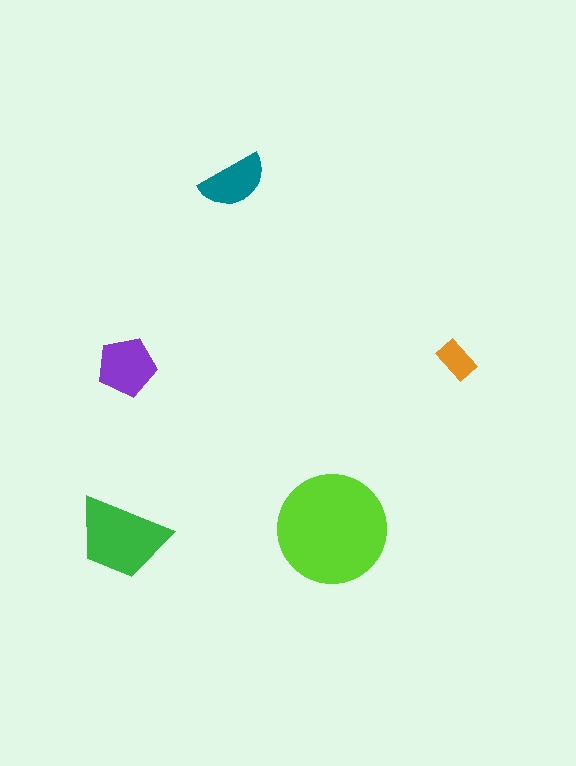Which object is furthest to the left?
The green trapezoid is leftmost.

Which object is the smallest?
The orange rectangle.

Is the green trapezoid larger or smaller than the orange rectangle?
Larger.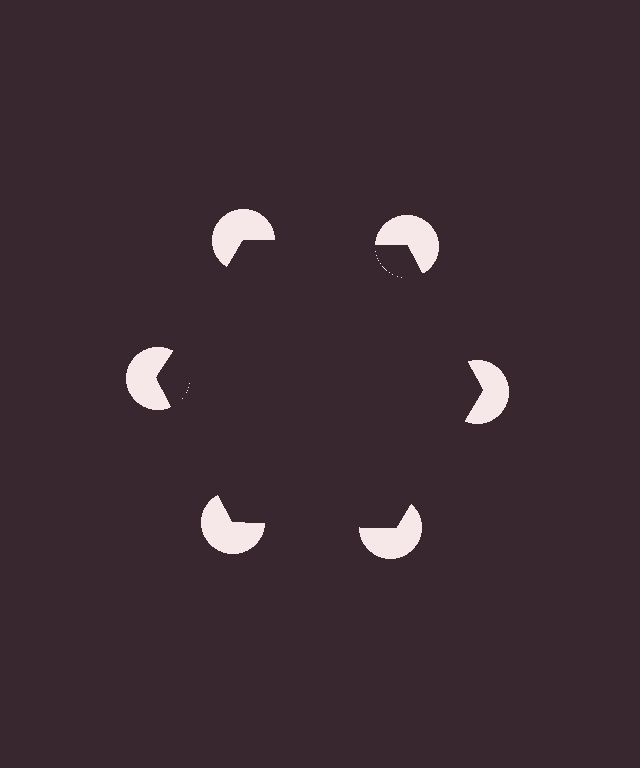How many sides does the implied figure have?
6 sides.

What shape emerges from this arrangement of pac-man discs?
An illusory hexagon — its edges are inferred from the aligned wedge cuts in the pac-man discs, not physically drawn.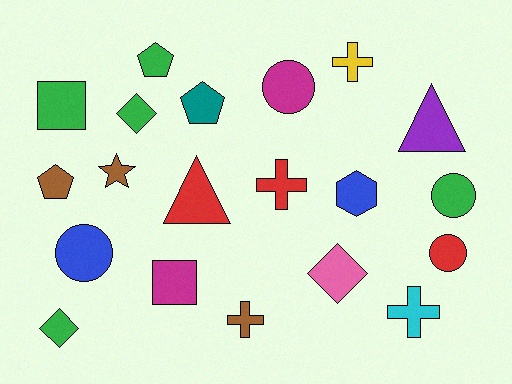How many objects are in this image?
There are 20 objects.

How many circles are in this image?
There are 4 circles.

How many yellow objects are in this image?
There is 1 yellow object.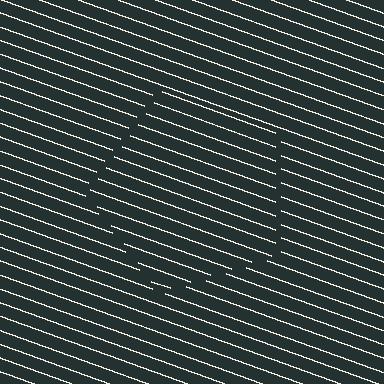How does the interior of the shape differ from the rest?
The interior of the shape contains the same grating, shifted by half a period — the contour is defined by the phase discontinuity where line-ends from the inner and outer gratings abut.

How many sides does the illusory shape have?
5 sides — the line-ends trace a pentagon.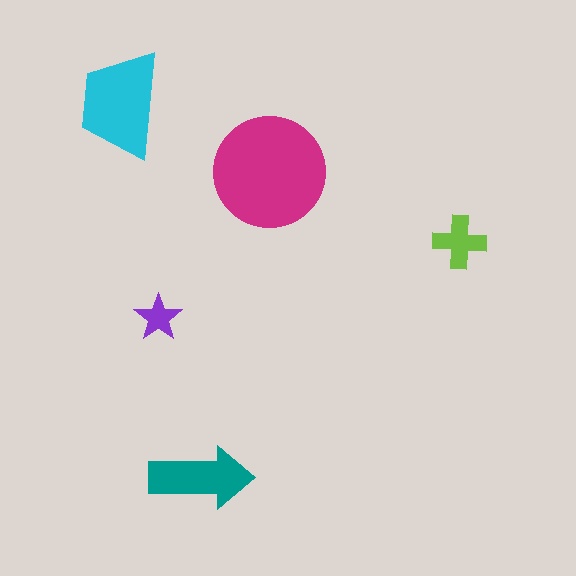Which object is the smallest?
The purple star.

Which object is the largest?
The magenta circle.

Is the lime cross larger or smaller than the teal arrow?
Smaller.